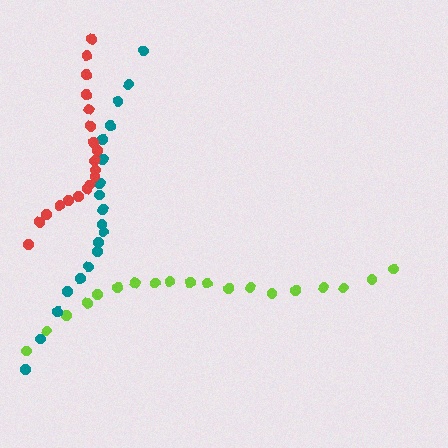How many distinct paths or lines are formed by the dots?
There are 3 distinct paths.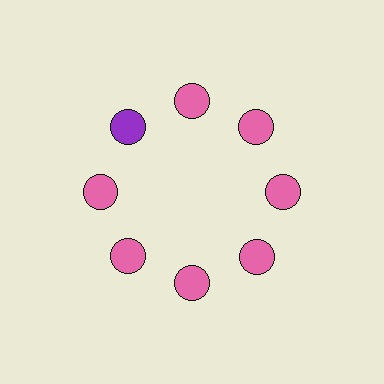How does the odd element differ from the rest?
It has a different color: purple instead of pink.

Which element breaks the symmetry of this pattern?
The purple circle at roughly the 10 o'clock position breaks the symmetry. All other shapes are pink circles.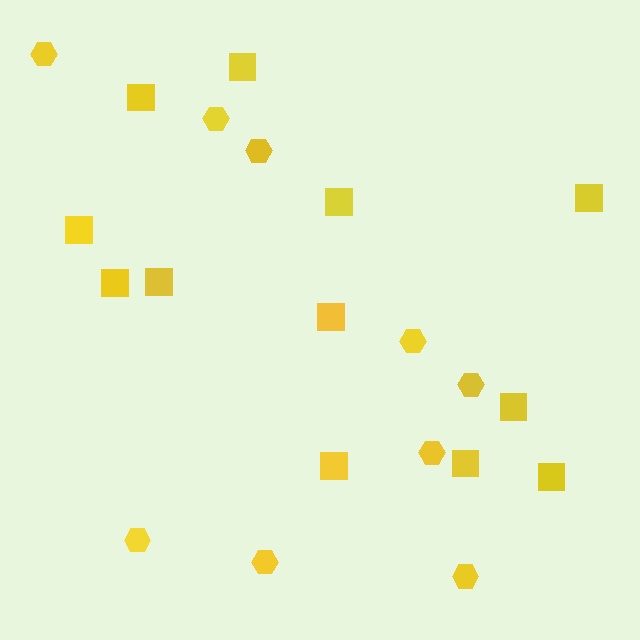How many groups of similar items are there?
There are 2 groups: one group of hexagons (9) and one group of squares (12).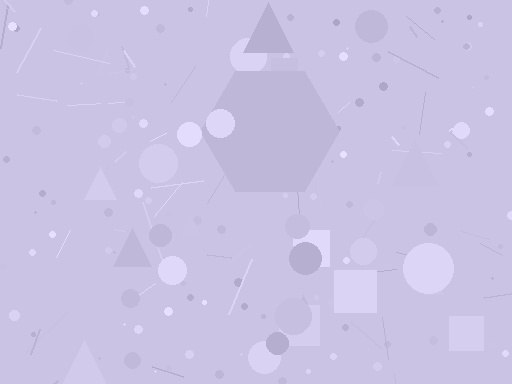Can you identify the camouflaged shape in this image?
The camouflaged shape is a hexagon.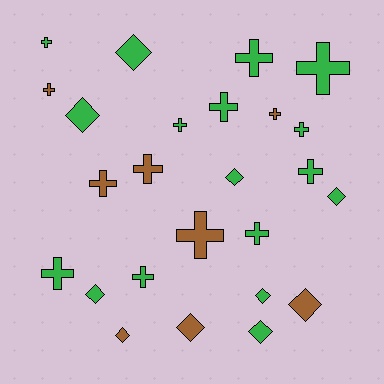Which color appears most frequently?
Green, with 17 objects.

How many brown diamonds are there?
There are 3 brown diamonds.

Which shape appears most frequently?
Cross, with 15 objects.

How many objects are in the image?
There are 25 objects.